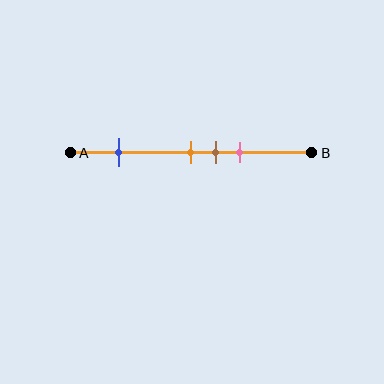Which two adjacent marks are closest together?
The orange and brown marks are the closest adjacent pair.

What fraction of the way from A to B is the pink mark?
The pink mark is approximately 70% (0.7) of the way from A to B.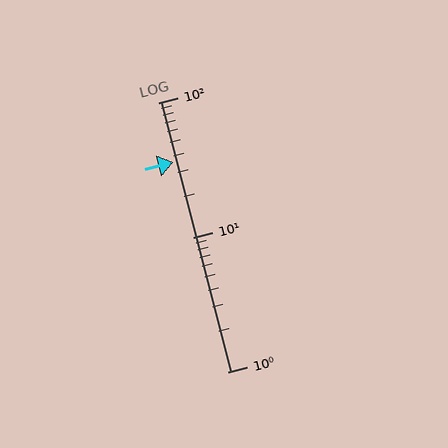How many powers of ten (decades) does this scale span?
The scale spans 2 decades, from 1 to 100.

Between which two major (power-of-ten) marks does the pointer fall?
The pointer is between 10 and 100.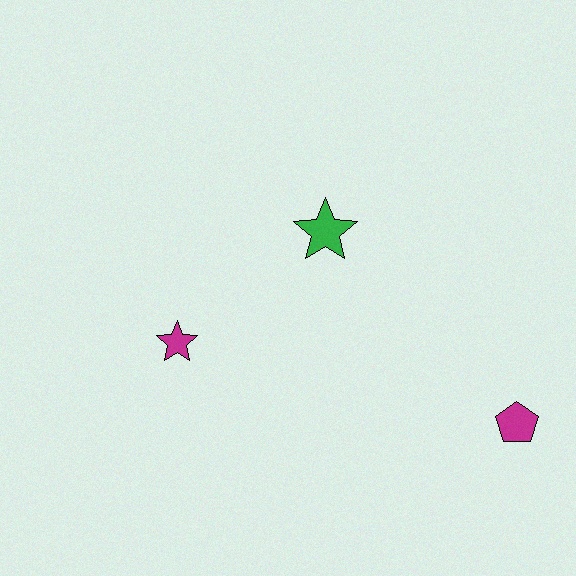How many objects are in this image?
There are 3 objects.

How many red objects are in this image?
There are no red objects.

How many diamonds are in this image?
There are no diamonds.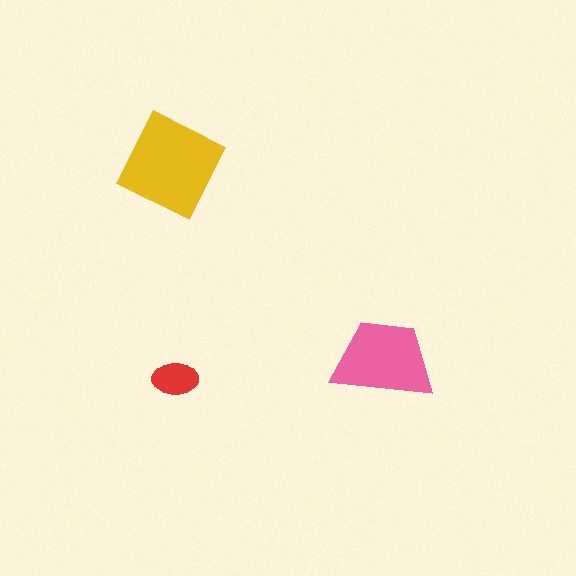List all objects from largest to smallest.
The yellow square, the pink trapezoid, the red ellipse.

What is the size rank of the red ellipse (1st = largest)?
3rd.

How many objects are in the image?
There are 3 objects in the image.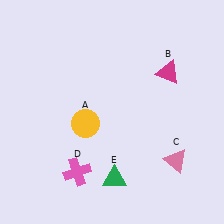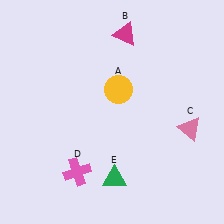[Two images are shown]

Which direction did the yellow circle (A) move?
The yellow circle (A) moved up.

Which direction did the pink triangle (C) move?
The pink triangle (C) moved up.